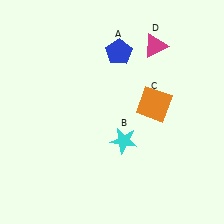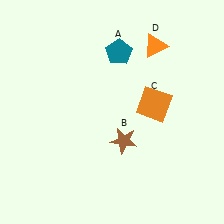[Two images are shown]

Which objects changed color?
A changed from blue to teal. B changed from cyan to brown. D changed from magenta to orange.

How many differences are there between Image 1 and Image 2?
There are 3 differences between the two images.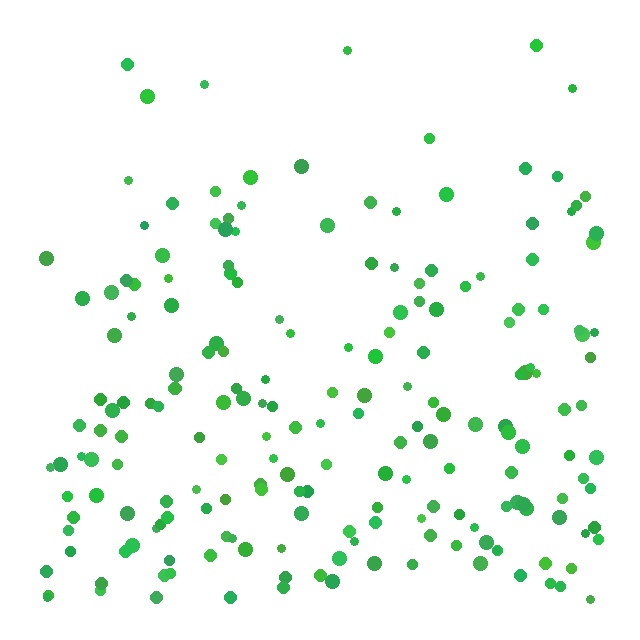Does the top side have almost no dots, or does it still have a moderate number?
Still a moderate number, just noticeably fewer than the bottom.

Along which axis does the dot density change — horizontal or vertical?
Vertical.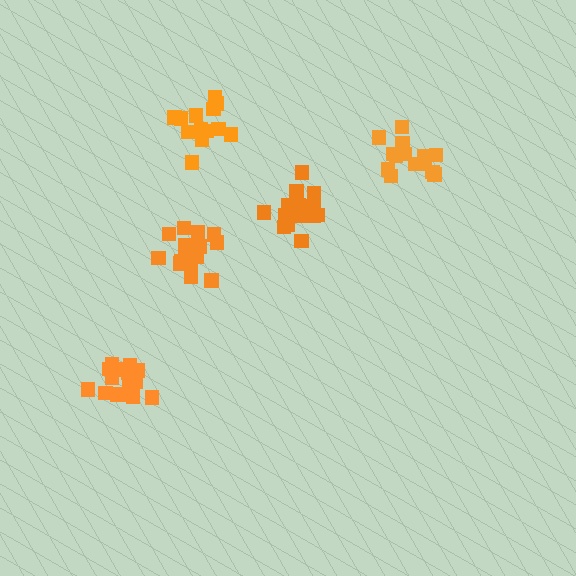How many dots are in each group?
Group 1: 13 dots, Group 2: 15 dots, Group 3: 14 dots, Group 4: 18 dots, Group 5: 17 dots (77 total).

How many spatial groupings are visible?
There are 5 spatial groupings.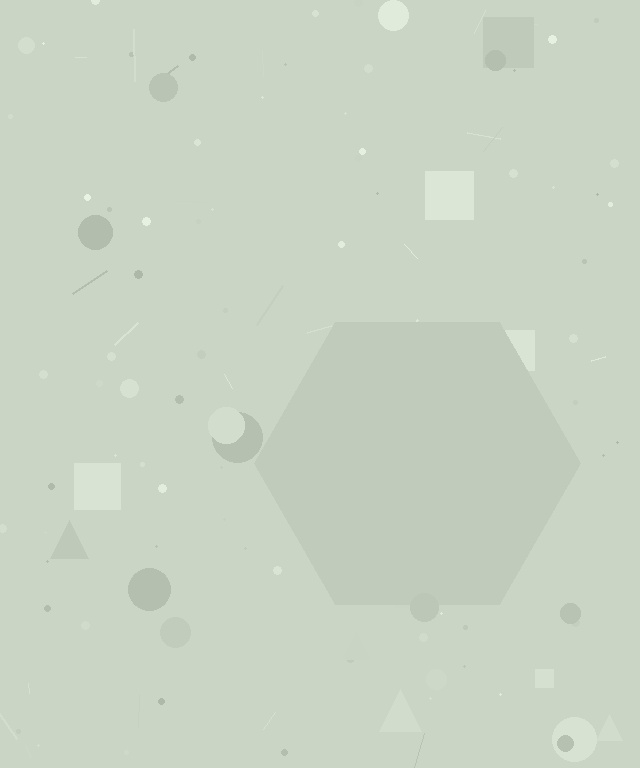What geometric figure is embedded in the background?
A hexagon is embedded in the background.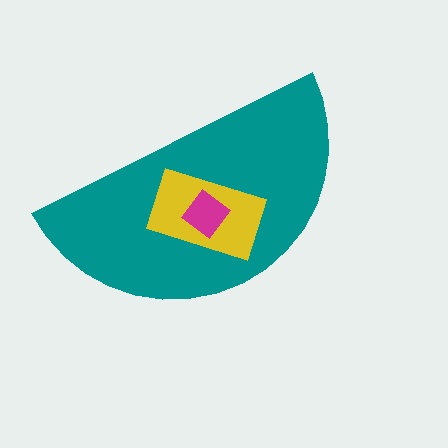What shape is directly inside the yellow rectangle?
The magenta diamond.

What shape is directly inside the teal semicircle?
The yellow rectangle.